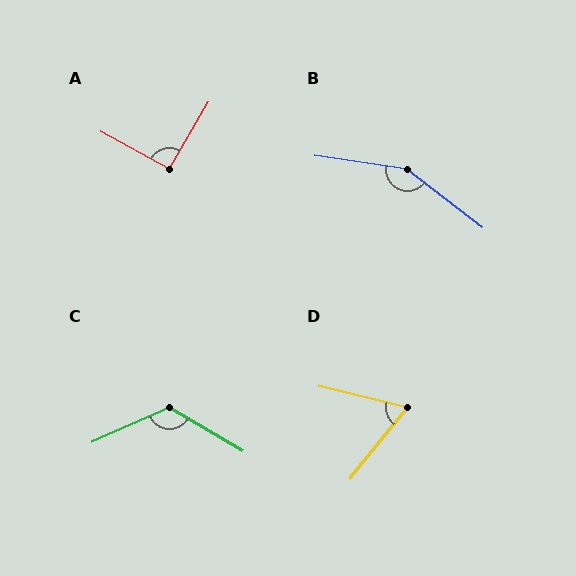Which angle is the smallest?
D, at approximately 65 degrees.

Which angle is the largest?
B, at approximately 151 degrees.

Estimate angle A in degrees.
Approximately 92 degrees.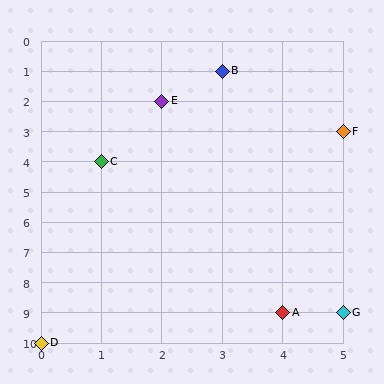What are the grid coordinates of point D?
Point D is at grid coordinates (0, 10).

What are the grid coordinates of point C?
Point C is at grid coordinates (1, 4).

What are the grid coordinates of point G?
Point G is at grid coordinates (5, 9).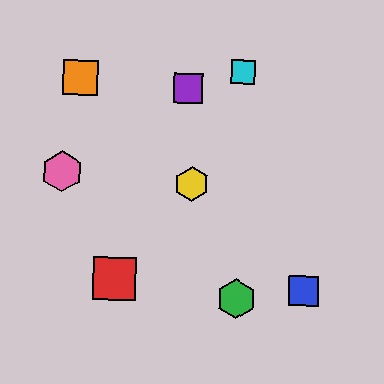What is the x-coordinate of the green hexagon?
The green hexagon is at x≈236.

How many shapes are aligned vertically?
2 shapes (the green hexagon, the cyan square) are aligned vertically.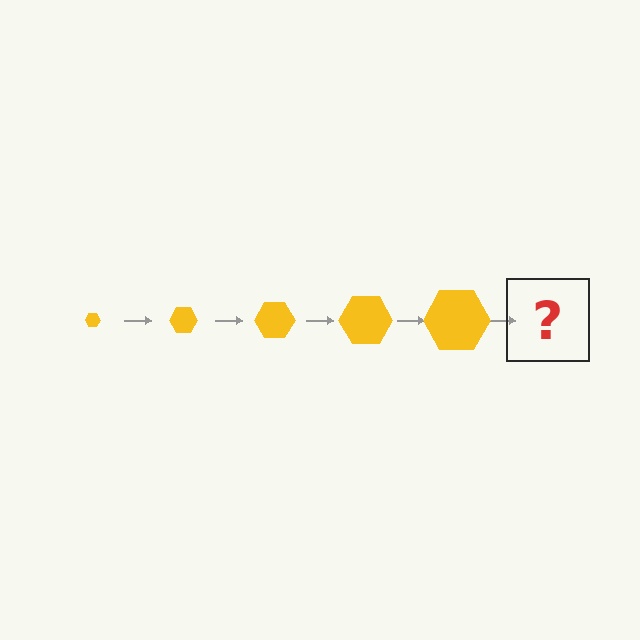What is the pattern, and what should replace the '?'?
The pattern is that the hexagon gets progressively larger each step. The '?' should be a yellow hexagon, larger than the previous one.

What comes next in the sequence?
The next element should be a yellow hexagon, larger than the previous one.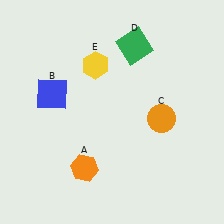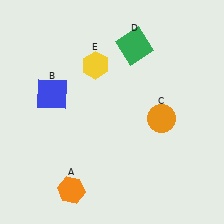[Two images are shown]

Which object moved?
The orange hexagon (A) moved down.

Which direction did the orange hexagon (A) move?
The orange hexagon (A) moved down.